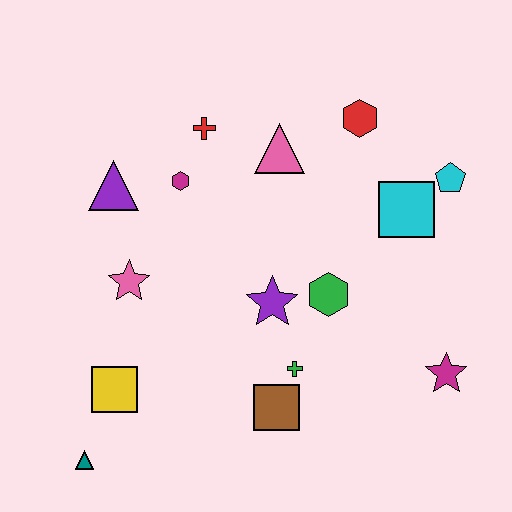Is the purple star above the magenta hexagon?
No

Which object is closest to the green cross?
The brown square is closest to the green cross.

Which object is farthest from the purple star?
The teal triangle is farthest from the purple star.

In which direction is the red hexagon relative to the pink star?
The red hexagon is to the right of the pink star.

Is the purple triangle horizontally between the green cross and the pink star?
No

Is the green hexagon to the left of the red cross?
No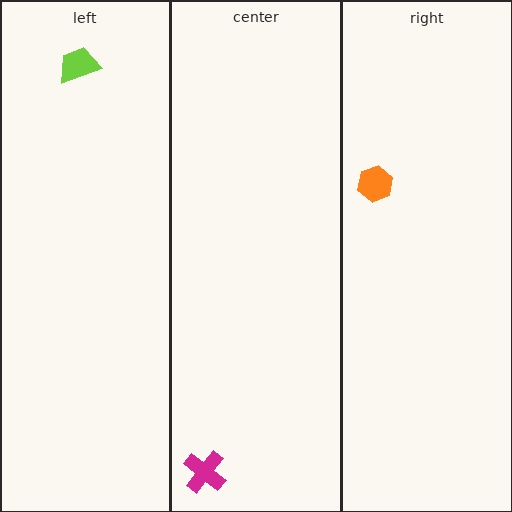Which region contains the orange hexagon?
The right region.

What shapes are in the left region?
The lime trapezoid.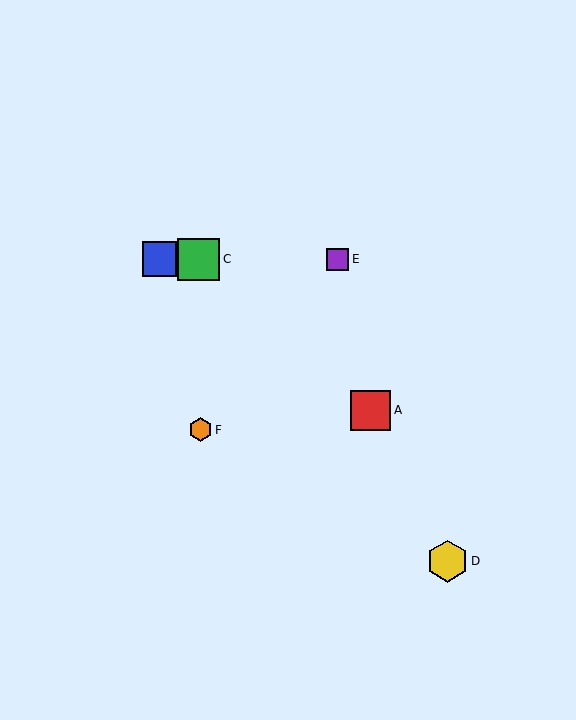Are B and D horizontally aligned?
No, B is at y≈259 and D is at y≈561.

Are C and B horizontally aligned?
Yes, both are at y≈259.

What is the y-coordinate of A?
Object A is at y≈410.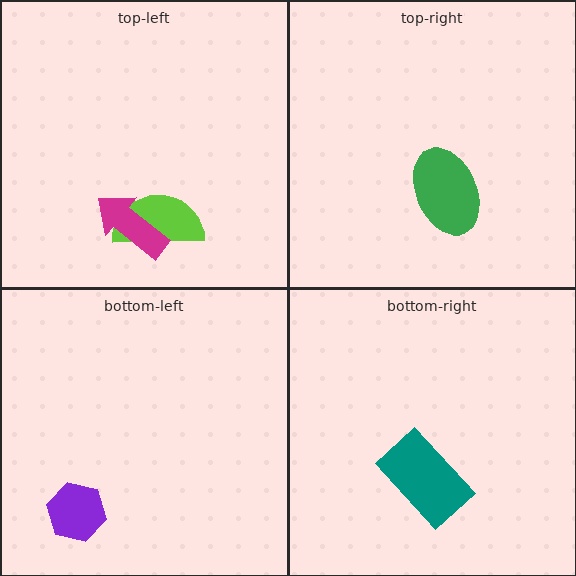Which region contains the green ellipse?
The top-right region.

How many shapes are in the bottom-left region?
1.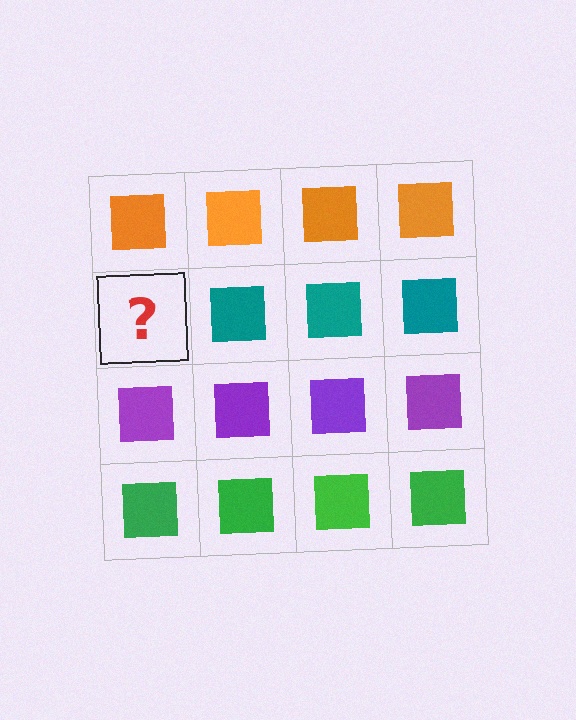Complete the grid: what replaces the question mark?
The question mark should be replaced with a teal square.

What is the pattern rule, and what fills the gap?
The rule is that each row has a consistent color. The gap should be filled with a teal square.